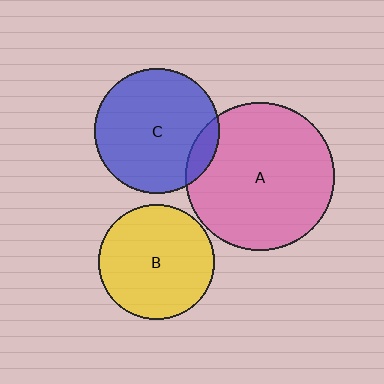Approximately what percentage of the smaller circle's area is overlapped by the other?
Approximately 10%.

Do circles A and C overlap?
Yes.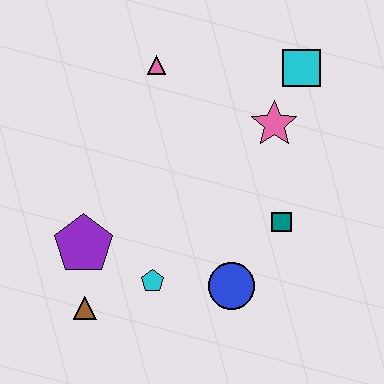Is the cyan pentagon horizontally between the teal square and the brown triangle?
Yes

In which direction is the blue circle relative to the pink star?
The blue circle is below the pink star.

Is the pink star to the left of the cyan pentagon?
No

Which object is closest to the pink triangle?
The pink star is closest to the pink triangle.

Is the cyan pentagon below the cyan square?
Yes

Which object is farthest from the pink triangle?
The brown triangle is farthest from the pink triangle.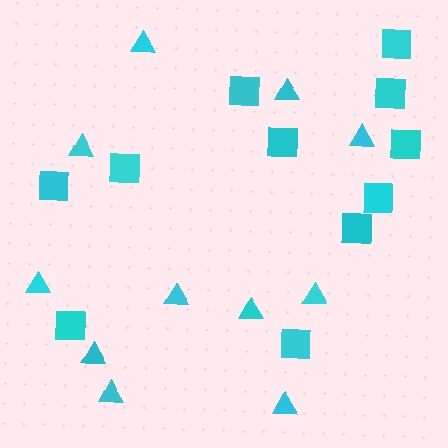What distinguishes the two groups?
There are 2 groups: one group of squares (11) and one group of triangles (11).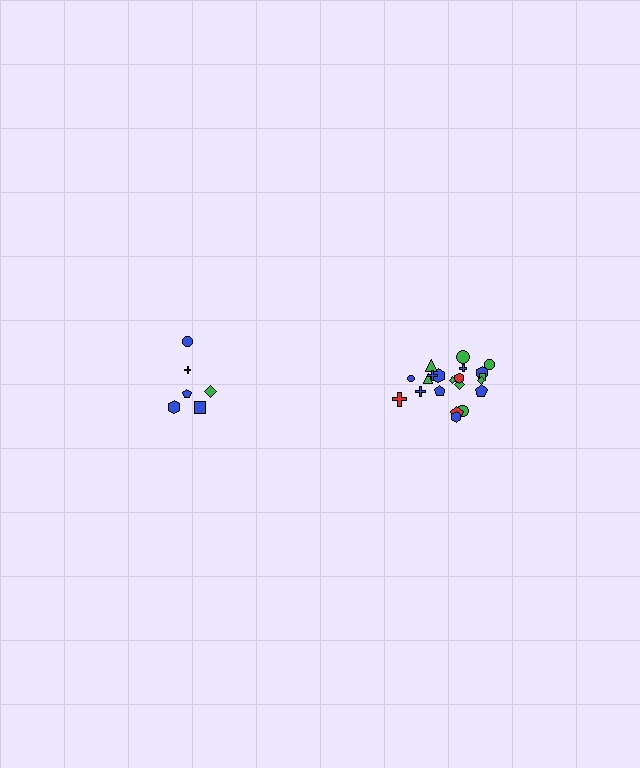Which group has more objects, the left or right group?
The right group.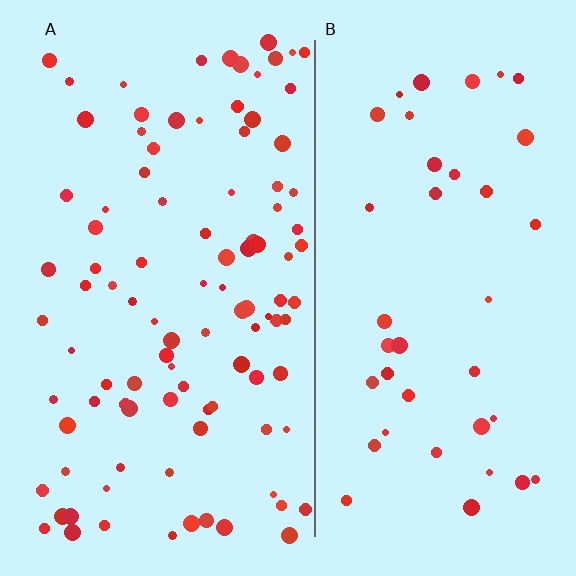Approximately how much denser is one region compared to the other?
Approximately 2.4× — region A over region B.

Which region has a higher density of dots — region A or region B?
A (the left).